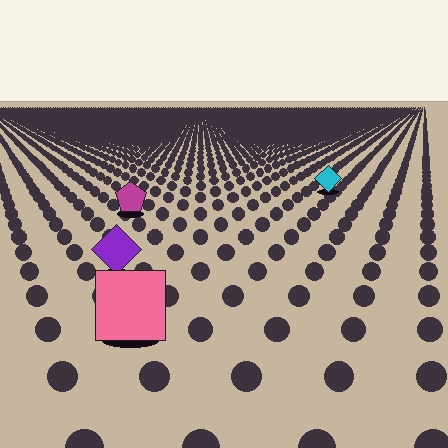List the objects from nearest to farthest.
From nearest to farthest: the pink square, the purple diamond, the magenta pentagon, the cyan diamond.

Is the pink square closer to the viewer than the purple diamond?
Yes. The pink square is closer — you can tell from the texture gradient: the ground texture is coarser near it.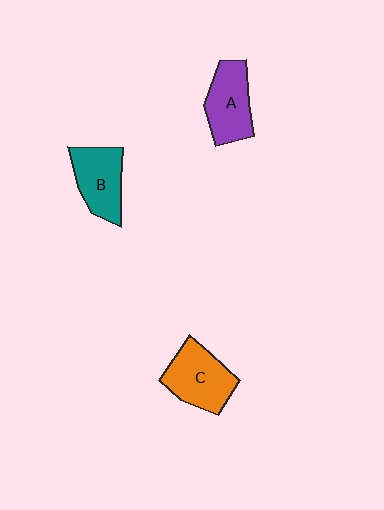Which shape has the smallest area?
Shape B (teal).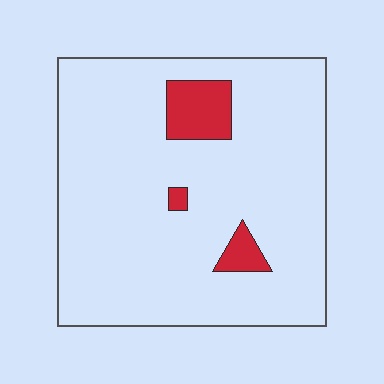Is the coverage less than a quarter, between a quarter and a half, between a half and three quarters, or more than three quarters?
Less than a quarter.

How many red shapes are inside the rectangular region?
3.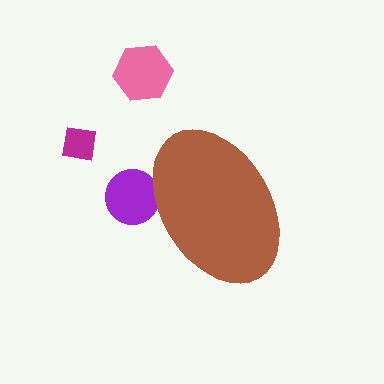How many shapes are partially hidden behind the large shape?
1 shape is partially hidden.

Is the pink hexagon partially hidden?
No, the pink hexagon is fully visible.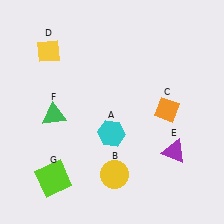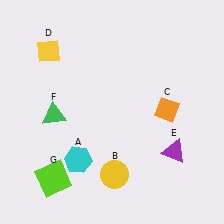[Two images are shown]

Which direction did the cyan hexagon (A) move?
The cyan hexagon (A) moved left.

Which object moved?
The cyan hexagon (A) moved left.